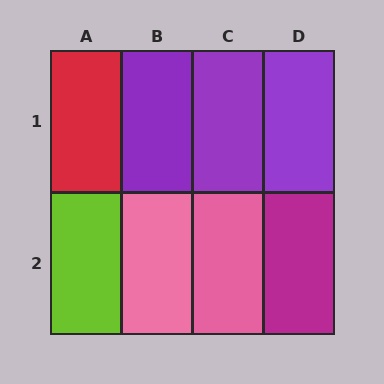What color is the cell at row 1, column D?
Purple.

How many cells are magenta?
1 cell is magenta.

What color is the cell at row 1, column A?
Red.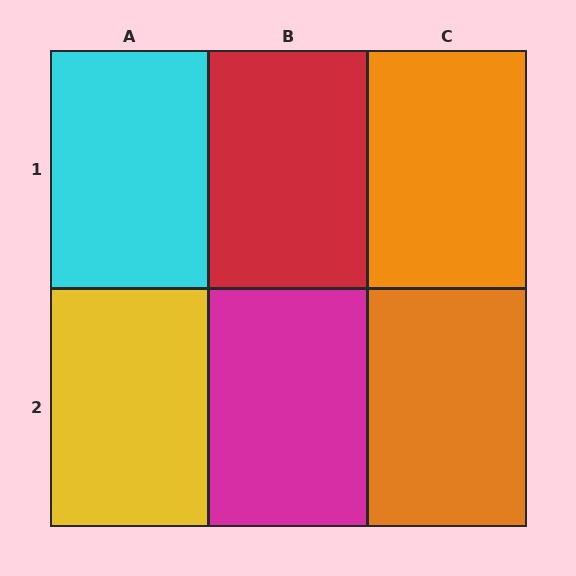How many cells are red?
1 cell is red.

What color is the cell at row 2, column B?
Magenta.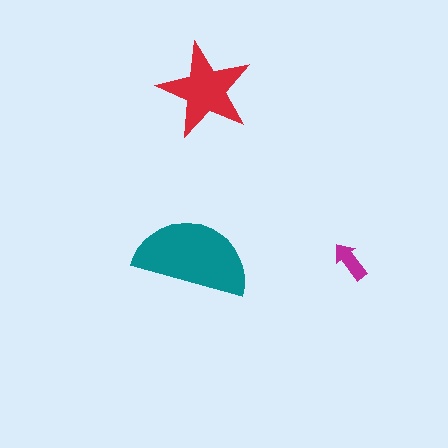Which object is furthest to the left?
The teal semicircle is leftmost.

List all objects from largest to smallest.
The teal semicircle, the red star, the magenta arrow.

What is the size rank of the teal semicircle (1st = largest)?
1st.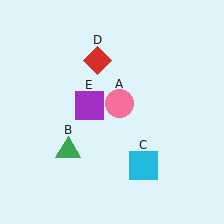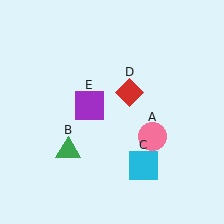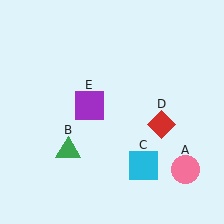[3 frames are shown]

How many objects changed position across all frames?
2 objects changed position: pink circle (object A), red diamond (object D).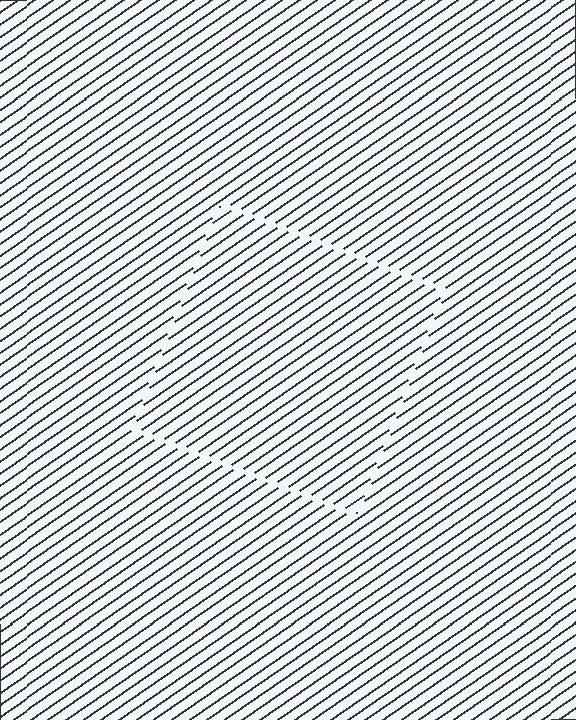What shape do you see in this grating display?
An illusory square. The interior of the shape contains the same grating, shifted by half a period — the contour is defined by the phase discontinuity where line-ends from the inner and outer gratings abut.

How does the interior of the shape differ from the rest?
The interior of the shape contains the same grating, shifted by half a period — the contour is defined by the phase discontinuity where line-ends from the inner and outer gratings abut.